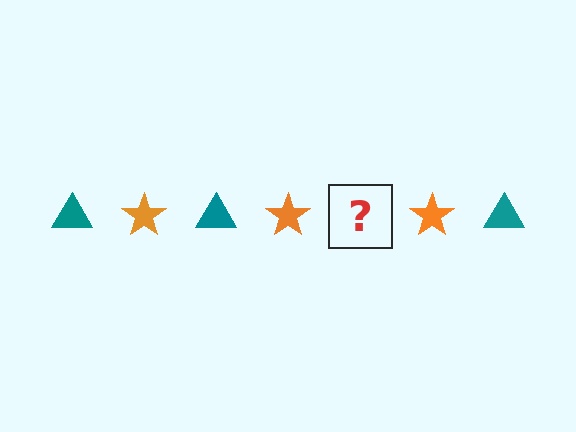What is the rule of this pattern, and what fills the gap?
The rule is that the pattern alternates between teal triangle and orange star. The gap should be filled with a teal triangle.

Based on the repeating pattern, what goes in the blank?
The blank should be a teal triangle.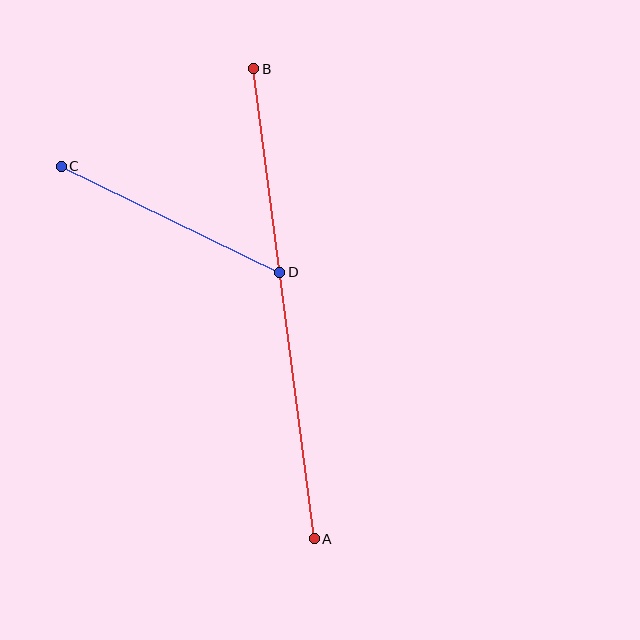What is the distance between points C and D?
The distance is approximately 243 pixels.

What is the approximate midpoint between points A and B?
The midpoint is at approximately (284, 304) pixels.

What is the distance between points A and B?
The distance is approximately 473 pixels.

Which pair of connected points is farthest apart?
Points A and B are farthest apart.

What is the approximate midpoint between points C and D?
The midpoint is at approximately (170, 219) pixels.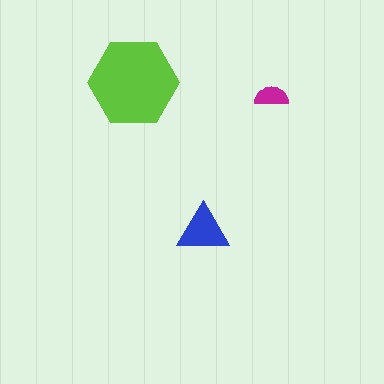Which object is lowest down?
The blue triangle is bottommost.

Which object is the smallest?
The magenta semicircle.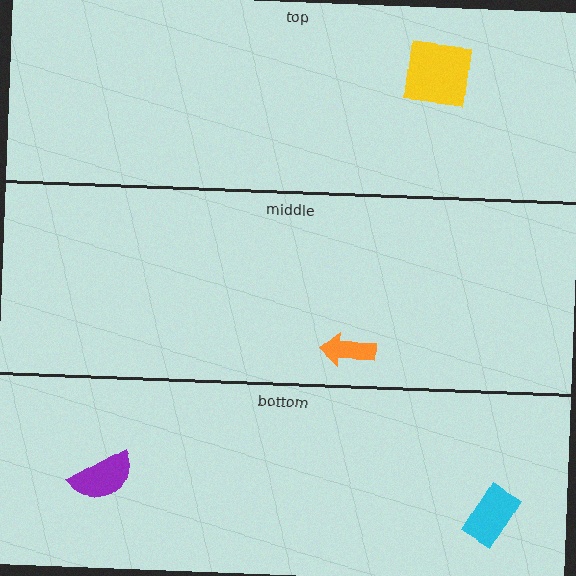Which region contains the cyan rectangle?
The bottom region.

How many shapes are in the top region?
1.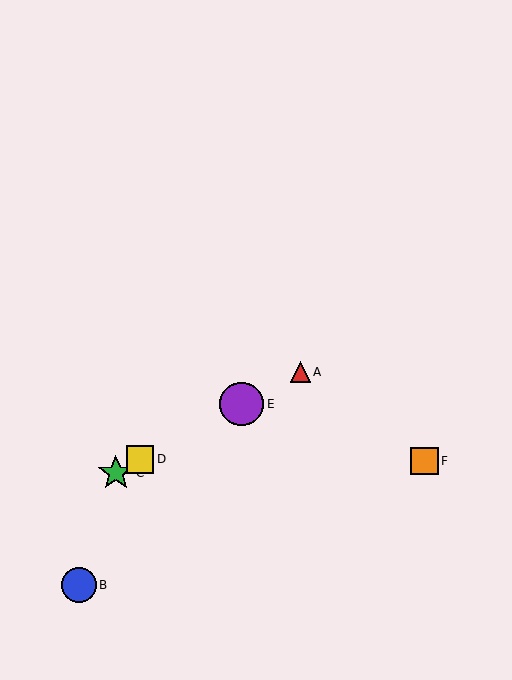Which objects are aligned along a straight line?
Objects A, C, D, E are aligned along a straight line.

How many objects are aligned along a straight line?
4 objects (A, C, D, E) are aligned along a straight line.